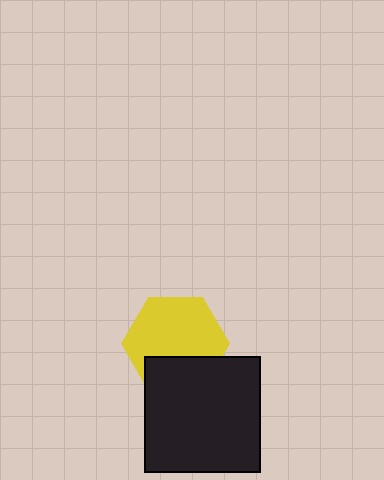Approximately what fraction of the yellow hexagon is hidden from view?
Roughly 32% of the yellow hexagon is hidden behind the black square.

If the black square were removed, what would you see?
You would see the complete yellow hexagon.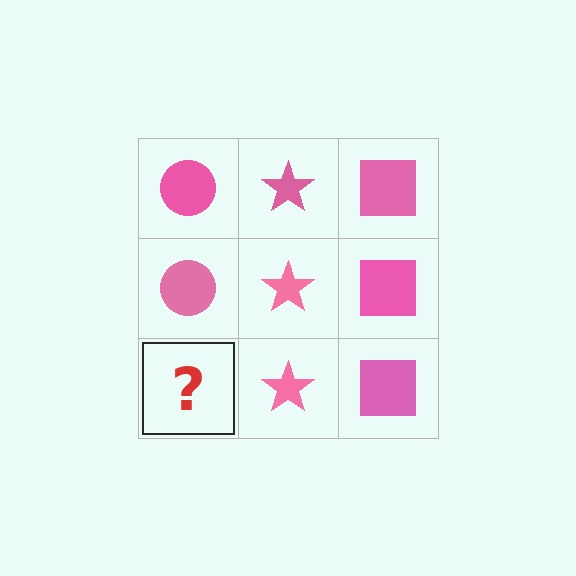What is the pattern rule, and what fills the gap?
The rule is that each column has a consistent shape. The gap should be filled with a pink circle.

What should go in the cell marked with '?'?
The missing cell should contain a pink circle.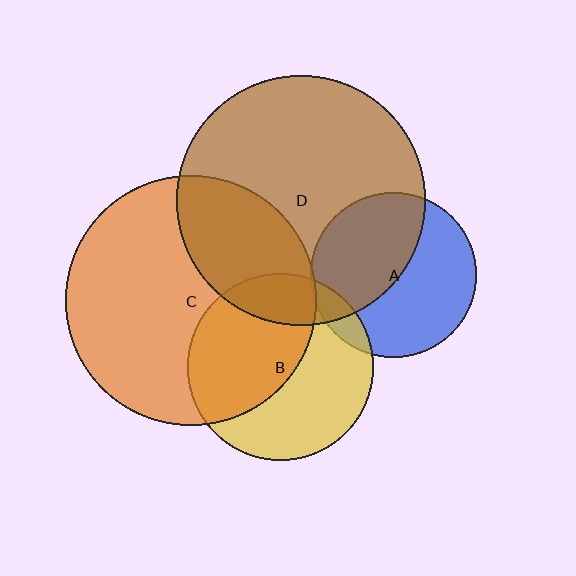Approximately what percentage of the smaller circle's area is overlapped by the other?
Approximately 5%.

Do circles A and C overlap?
Yes.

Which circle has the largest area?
Circle C (orange).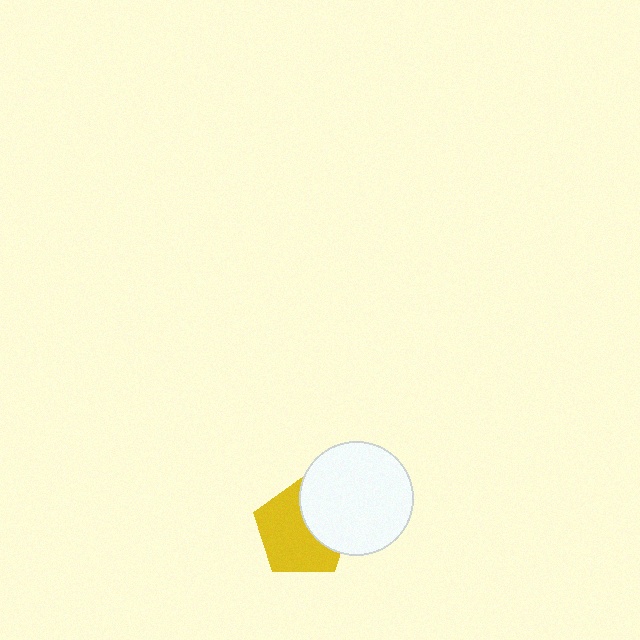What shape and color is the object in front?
The object in front is a white circle.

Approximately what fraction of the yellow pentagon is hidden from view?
Roughly 36% of the yellow pentagon is hidden behind the white circle.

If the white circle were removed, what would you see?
You would see the complete yellow pentagon.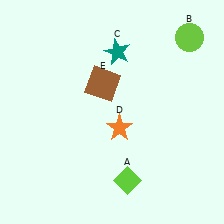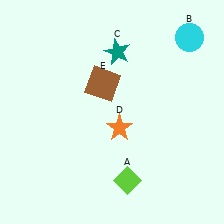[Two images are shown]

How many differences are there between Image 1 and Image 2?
There is 1 difference between the two images.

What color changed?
The circle (B) changed from lime in Image 1 to cyan in Image 2.